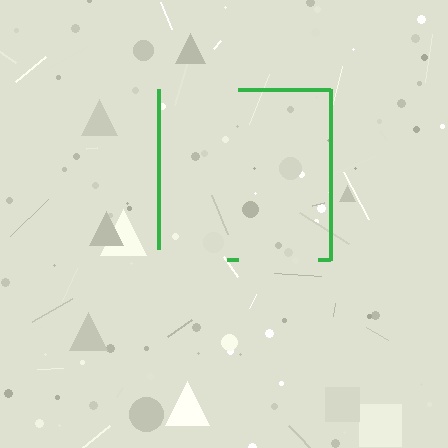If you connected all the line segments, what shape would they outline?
They would outline a square.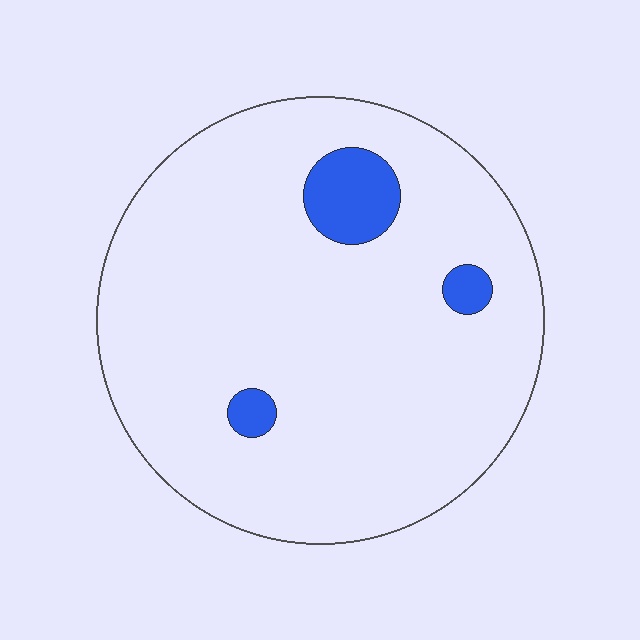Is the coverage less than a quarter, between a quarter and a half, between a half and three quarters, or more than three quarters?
Less than a quarter.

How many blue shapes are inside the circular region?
3.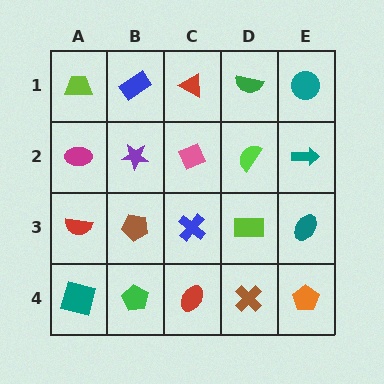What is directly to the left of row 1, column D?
A red triangle.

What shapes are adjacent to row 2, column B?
A blue rectangle (row 1, column B), a brown pentagon (row 3, column B), a magenta ellipse (row 2, column A), a pink diamond (row 2, column C).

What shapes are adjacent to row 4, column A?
A red semicircle (row 3, column A), a green pentagon (row 4, column B).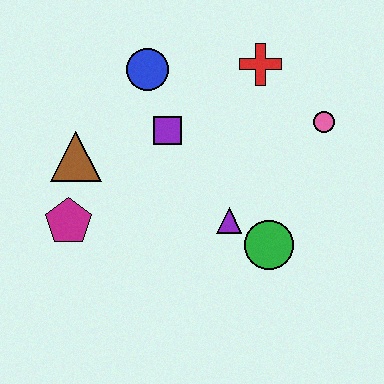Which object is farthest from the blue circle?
The green circle is farthest from the blue circle.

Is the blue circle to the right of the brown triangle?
Yes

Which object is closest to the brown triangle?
The magenta pentagon is closest to the brown triangle.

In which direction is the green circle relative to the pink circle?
The green circle is below the pink circle.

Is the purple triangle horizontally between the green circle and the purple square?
Yes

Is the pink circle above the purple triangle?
Yes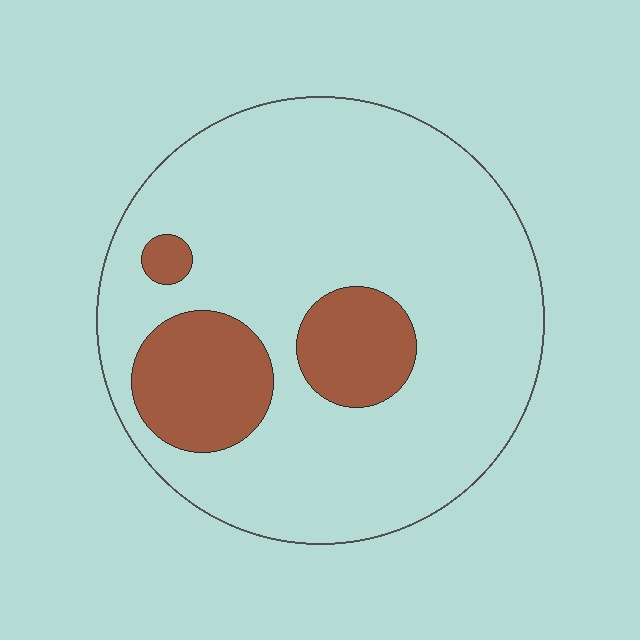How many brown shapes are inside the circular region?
3.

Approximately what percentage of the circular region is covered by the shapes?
Approximately 20%.